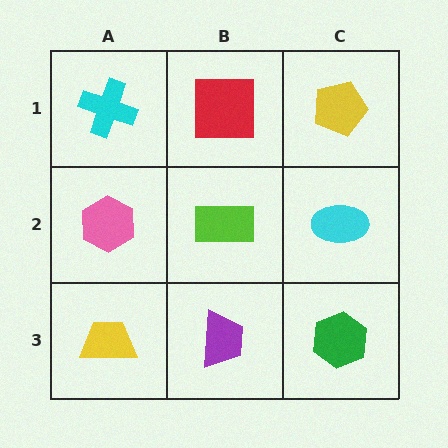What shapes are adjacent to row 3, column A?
A pink hexagon (row 2, column A), a purple trapezoid (row 3, column B).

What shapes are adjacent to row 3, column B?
A lime rectangle (row 2, column B), a yellow trapezoid (row 3, column A), a green hexagon (row 3, column C).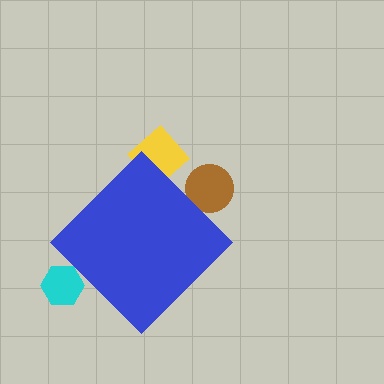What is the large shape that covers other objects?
A blue diamond.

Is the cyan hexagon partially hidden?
Yes, the cyan hexagon is partially hidden behind the blue diamond.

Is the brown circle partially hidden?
Yes, the brown circle is partially hidden behind the blue diamond.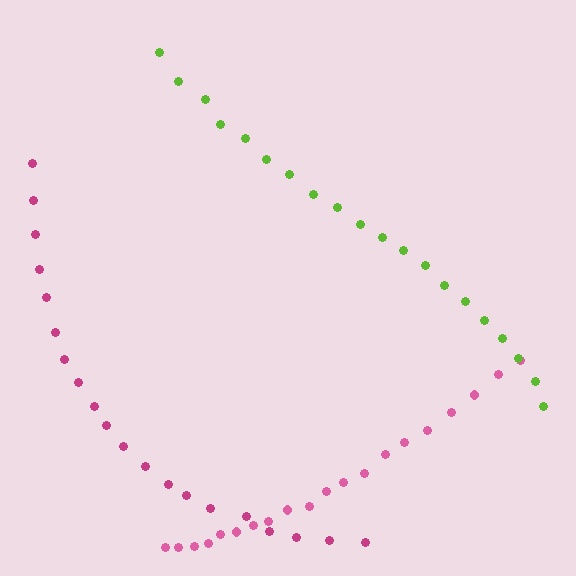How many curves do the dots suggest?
There are 3 distinct paths.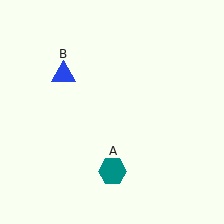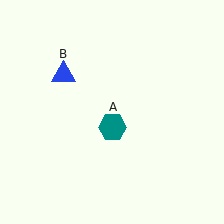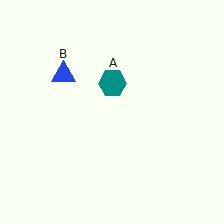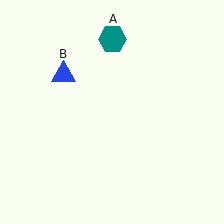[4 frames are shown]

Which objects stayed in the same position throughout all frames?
Blue triangle (object B) remained stationary.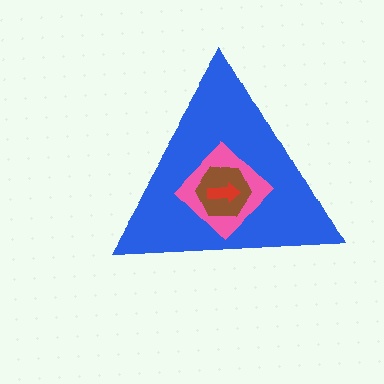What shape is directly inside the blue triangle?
The pink diamond.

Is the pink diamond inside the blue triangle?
Yes.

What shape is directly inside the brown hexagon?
The red arrow.